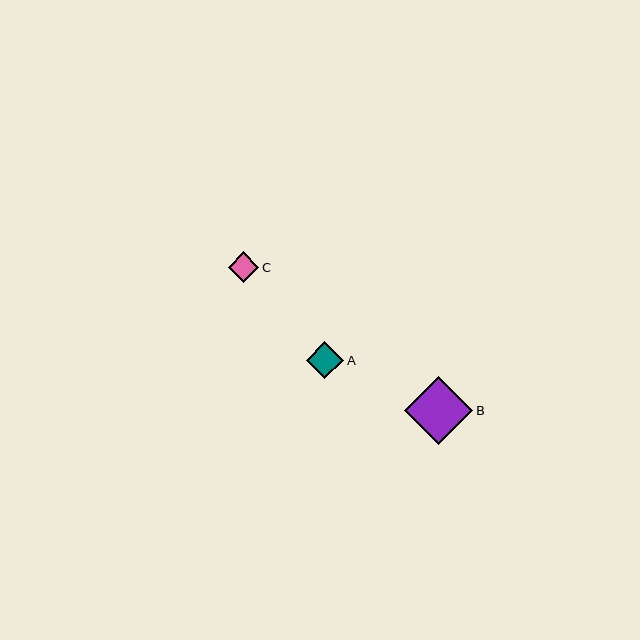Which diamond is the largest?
Diamond B is the largest with a size of approximately 68 pixels.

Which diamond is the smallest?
Diamond C is the smallest with a size of approximately 31 pixels.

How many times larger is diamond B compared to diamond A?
Diamond B is approximately 1.8 times the size of diamond A.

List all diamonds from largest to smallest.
From largest to smallest: B, A, C.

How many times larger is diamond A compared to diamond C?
Diamond A is approximately 1.2 times the size of diamond C.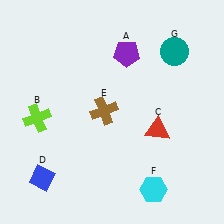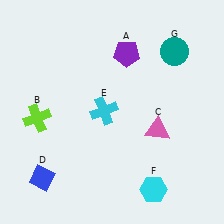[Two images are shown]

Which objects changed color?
C changed from red to pink. E changed from brown to cyan.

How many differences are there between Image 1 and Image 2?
There are 2 differences between the two images.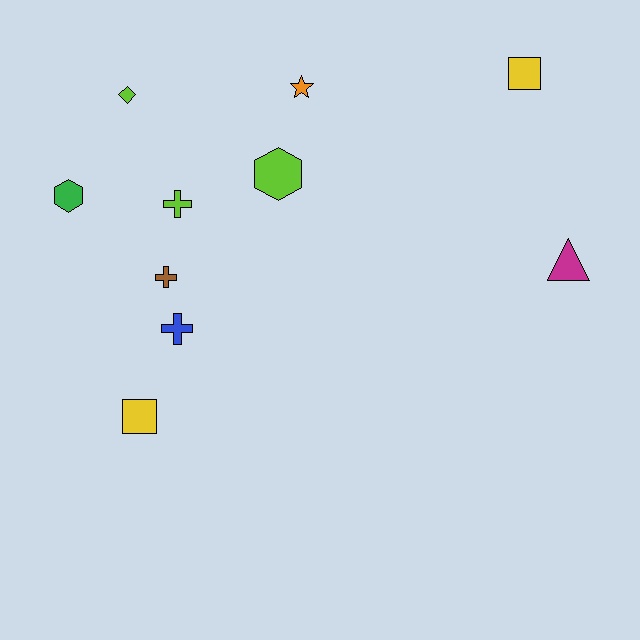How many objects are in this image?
There are 10 objects.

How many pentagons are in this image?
There are no pentagons.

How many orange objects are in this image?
There is 1 orange object.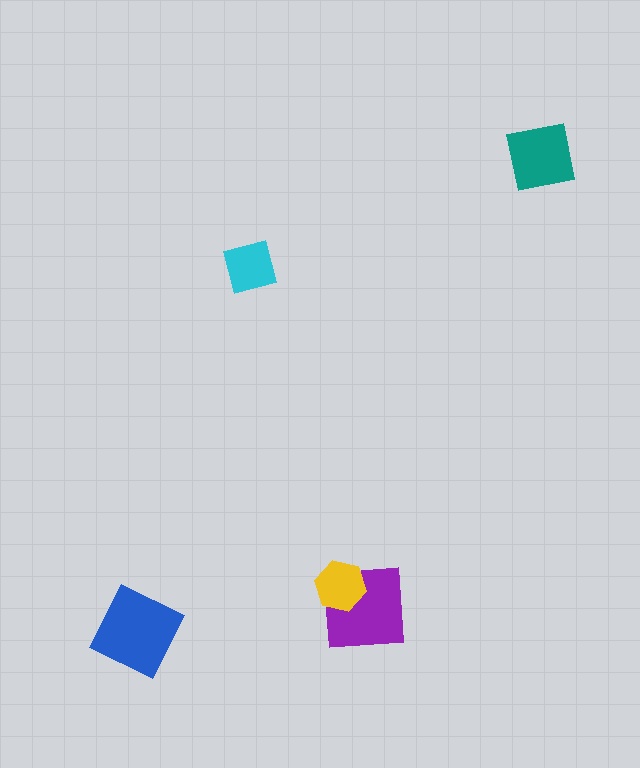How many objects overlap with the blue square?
0 objects overlap with the blue square.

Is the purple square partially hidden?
Yes, it is partially covered by another shape.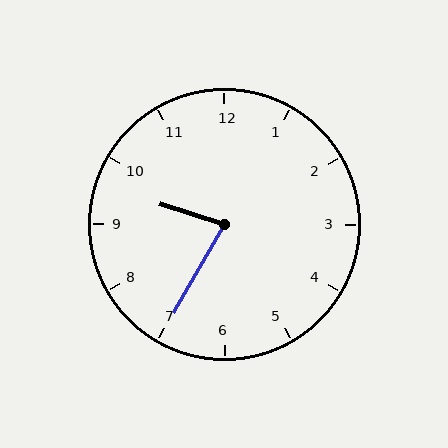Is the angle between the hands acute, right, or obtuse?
It is acute.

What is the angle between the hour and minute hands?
Approximately 78 degrees.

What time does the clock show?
9:35.